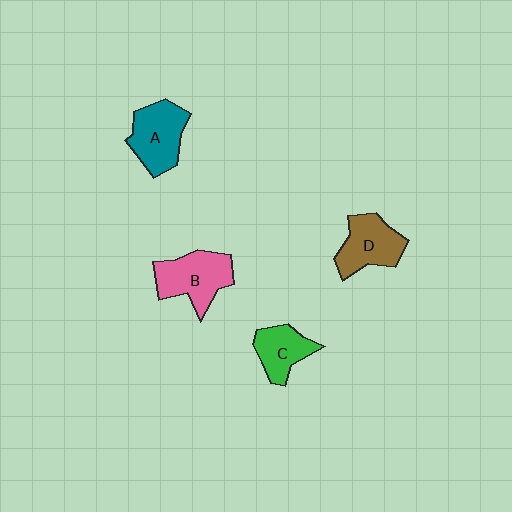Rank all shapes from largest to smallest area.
From largest to smallest: B (pink), A (teal), D (brown), C (green).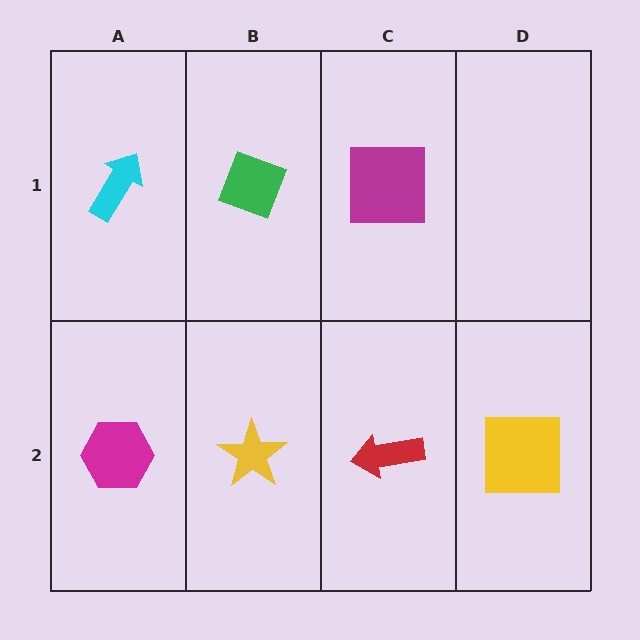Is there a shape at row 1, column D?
No, that cell is empty.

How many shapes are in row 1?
3 shapes.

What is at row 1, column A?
A cyan arrow.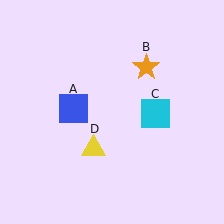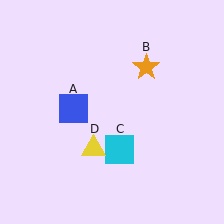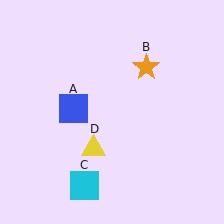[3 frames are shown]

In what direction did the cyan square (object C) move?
The cyan square (object C) moved down and to the left.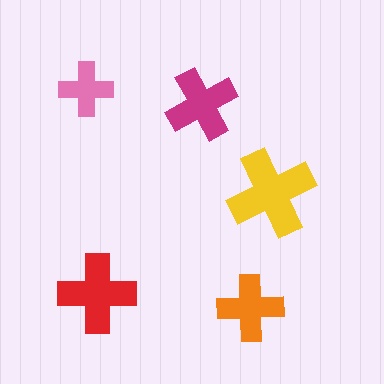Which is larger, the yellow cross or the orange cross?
The yellow one.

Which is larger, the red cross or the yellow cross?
The yellow one.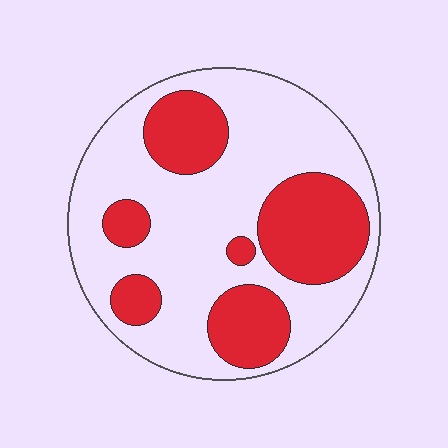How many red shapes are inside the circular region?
6.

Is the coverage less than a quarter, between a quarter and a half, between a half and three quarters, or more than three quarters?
Between a quarter and a half.